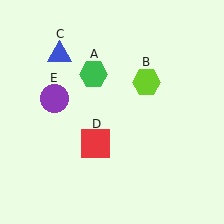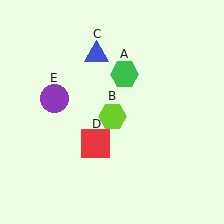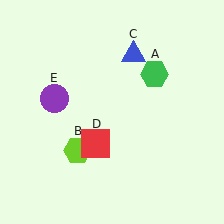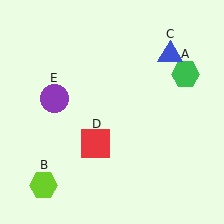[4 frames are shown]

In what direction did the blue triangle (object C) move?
The blue triangle (object C) moved right.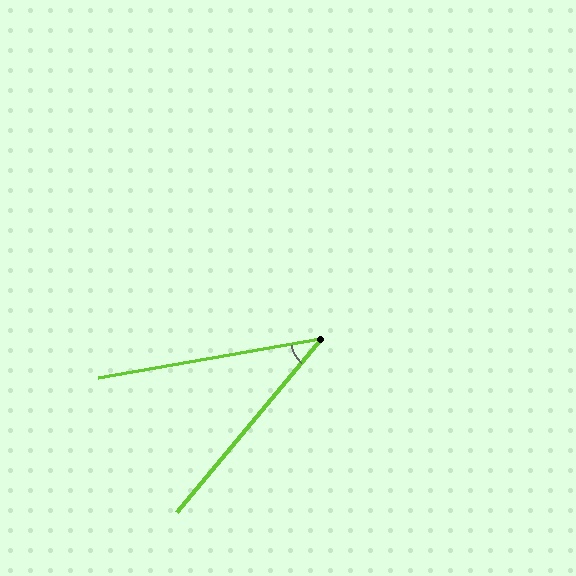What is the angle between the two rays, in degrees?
Approximately 40 degrees.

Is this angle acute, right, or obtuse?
It is acute.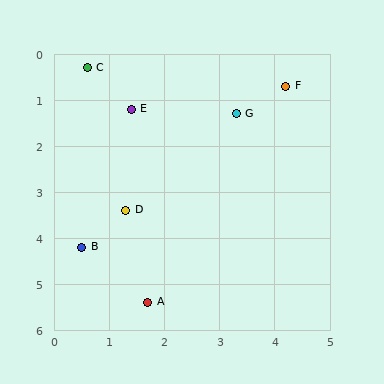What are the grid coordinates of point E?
Point E is at approximately (1.4, 1.2).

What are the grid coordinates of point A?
Point A is at approximately (1.7, 5.4).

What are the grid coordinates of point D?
Point D is at approximately (1.3, 3.4).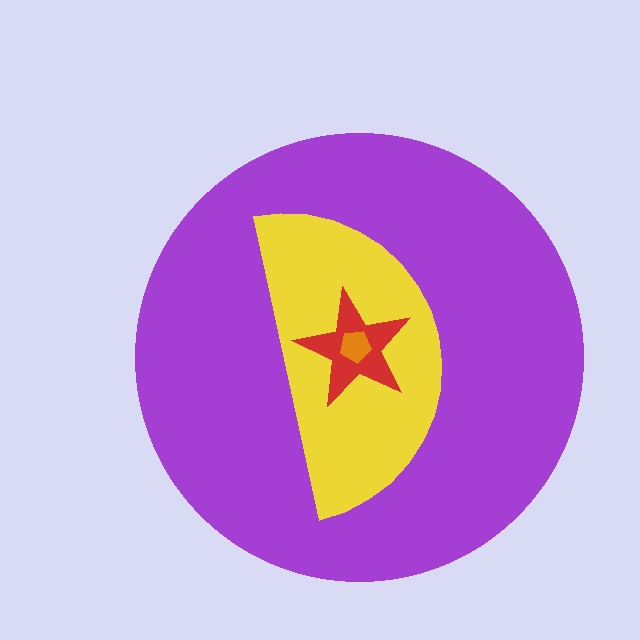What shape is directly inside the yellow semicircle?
The red star.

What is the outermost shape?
The purple circle.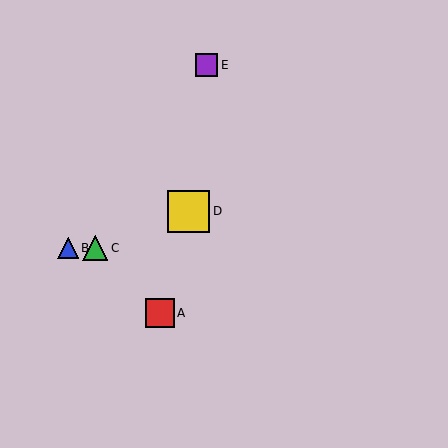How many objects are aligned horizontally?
2 objects (B, C) are aligned horizontally.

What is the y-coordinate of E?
Object E is at y≈65.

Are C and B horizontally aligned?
Yes, both are at y≈248.